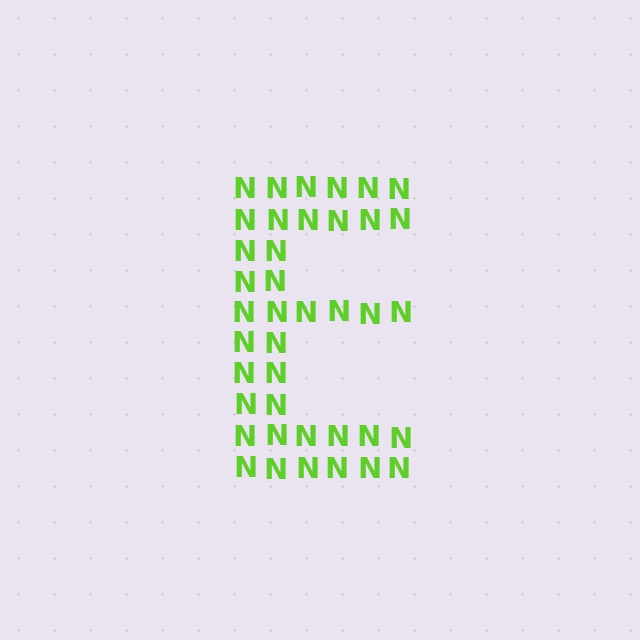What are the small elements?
The small elements are letter N's.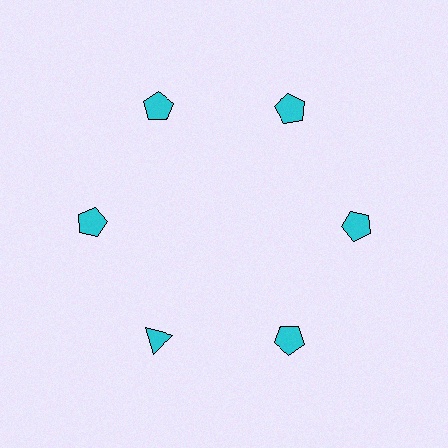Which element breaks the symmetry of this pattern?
The cyan triangle at roughly the 7 o'clock position breaks the symmetry. All other shapes are cyan pentagons.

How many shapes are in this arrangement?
There are 6 shapes arranged in a ring pattern.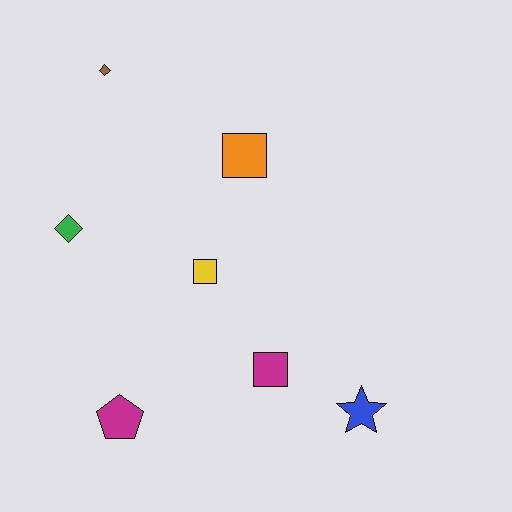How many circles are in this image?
There are no circles.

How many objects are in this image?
There are 7 objects.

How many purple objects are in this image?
There are no purple objects.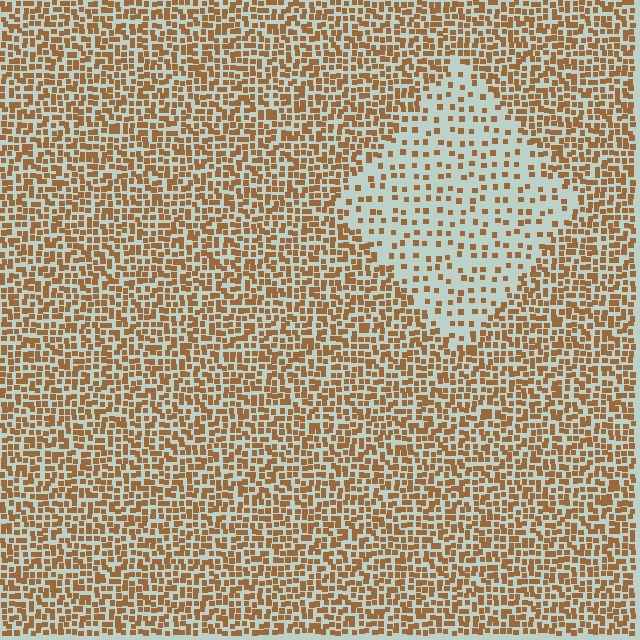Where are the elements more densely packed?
The elements are more densely packed outside the diamond boundary.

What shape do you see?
I see a diamond.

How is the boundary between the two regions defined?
The boundary is defined by a change in element density (approximately 2.5x ratio). All elements are the same color, size, and shape.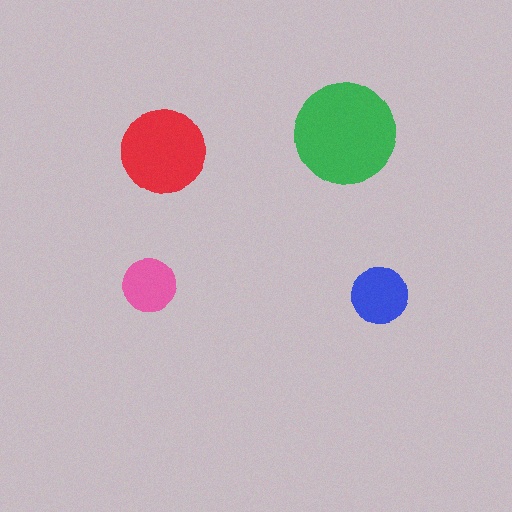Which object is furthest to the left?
The pink circle is leftmost.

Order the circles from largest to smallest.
the green one, the red one, the blue one, the pink one.